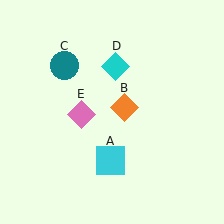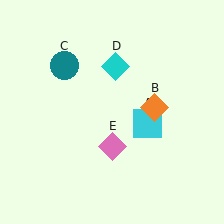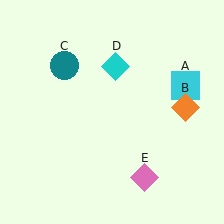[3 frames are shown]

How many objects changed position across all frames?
3 objects changed position: cyan square (object A), orange diamond (object B), pink diamond (object E).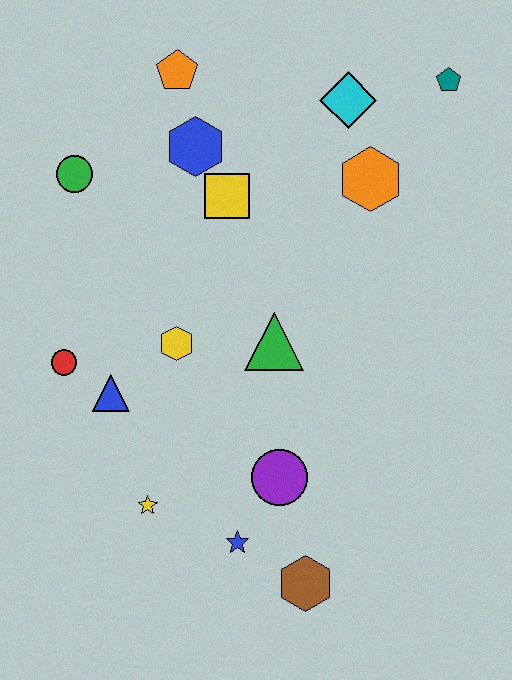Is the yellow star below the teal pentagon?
Yes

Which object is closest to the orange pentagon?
The blue hexagon is closest to the orange pentagon.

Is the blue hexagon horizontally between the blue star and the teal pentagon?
No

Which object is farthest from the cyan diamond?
The brown hexagon is farthest from the cyan diamond.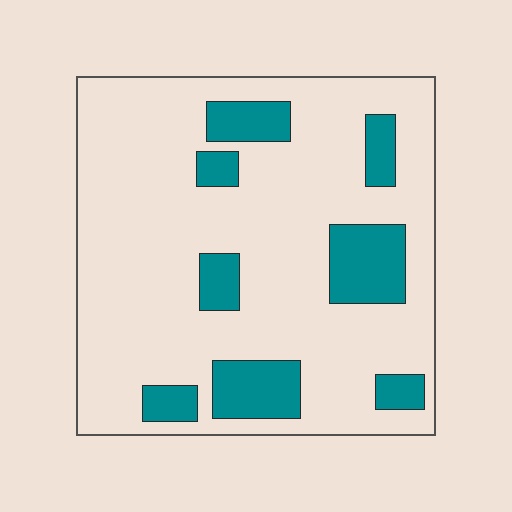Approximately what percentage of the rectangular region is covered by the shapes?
Approximately 20%.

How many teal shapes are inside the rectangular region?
8.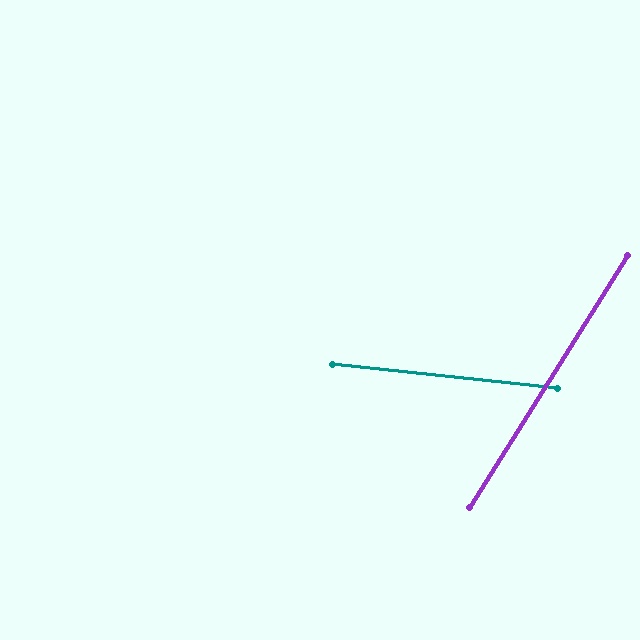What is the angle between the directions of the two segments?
Approximately 64 degrees.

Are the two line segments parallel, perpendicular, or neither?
Neither parallel nor perpendicular — they differ by about 64°.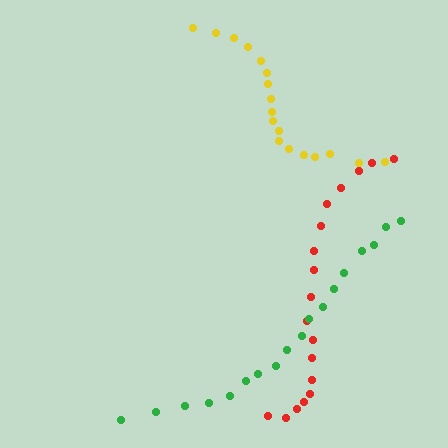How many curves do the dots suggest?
There are 3 distinct paths.